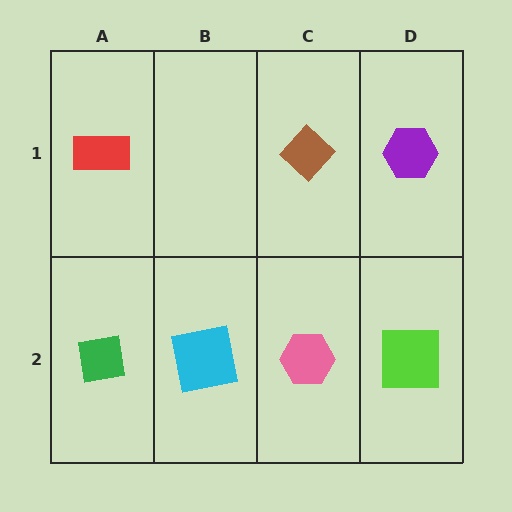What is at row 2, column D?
A lime square.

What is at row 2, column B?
A cyan square.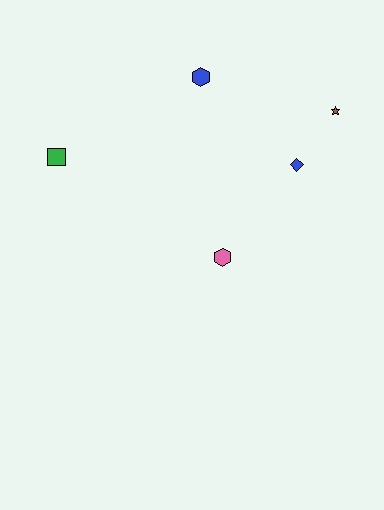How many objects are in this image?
There are 5 objects.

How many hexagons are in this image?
There are 2 hexagons.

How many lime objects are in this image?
There are no lime objects.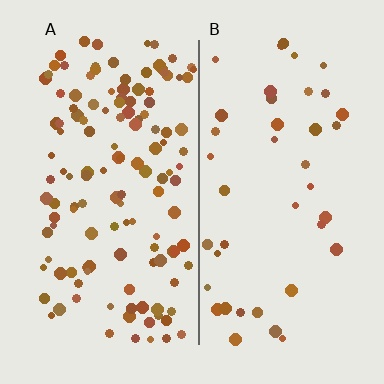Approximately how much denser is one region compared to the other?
Approximately 3.1× — region A over region B.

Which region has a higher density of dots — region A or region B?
A (the left).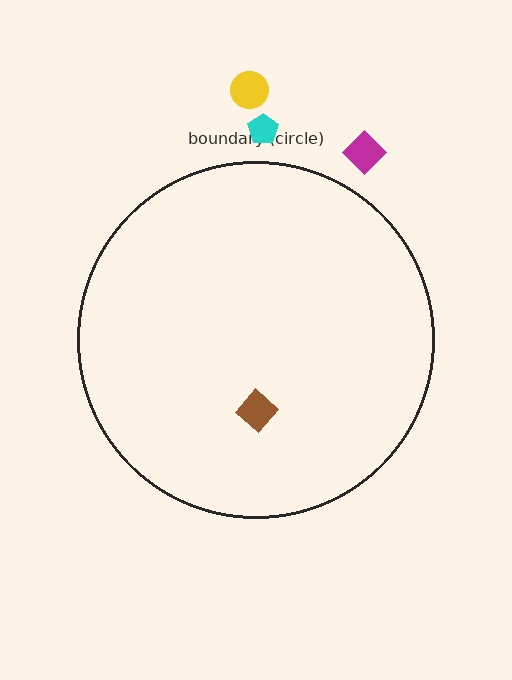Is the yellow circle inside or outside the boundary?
Outside.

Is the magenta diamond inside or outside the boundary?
Outside.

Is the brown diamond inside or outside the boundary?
Inside.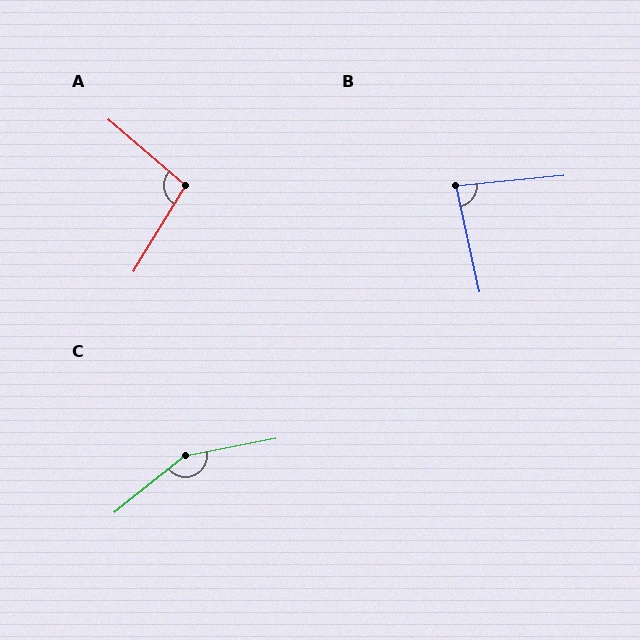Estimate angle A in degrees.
Approximately 99 degrees.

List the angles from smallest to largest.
B (83°), A (99°), C (152°).